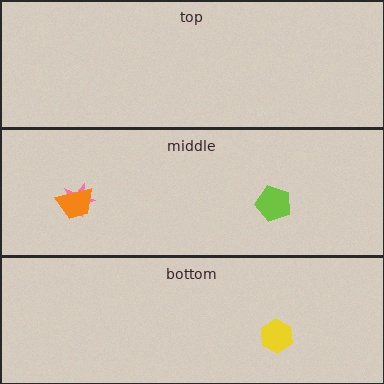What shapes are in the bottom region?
The yellow hexagon.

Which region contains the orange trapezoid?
The middle region.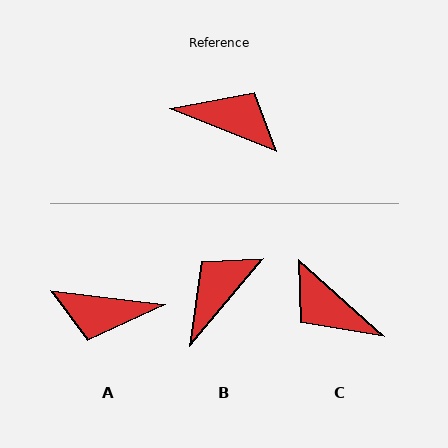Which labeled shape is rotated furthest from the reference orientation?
A, about 165 degrees away.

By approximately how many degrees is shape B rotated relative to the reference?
Approximately 72 degrees counter-clockwise.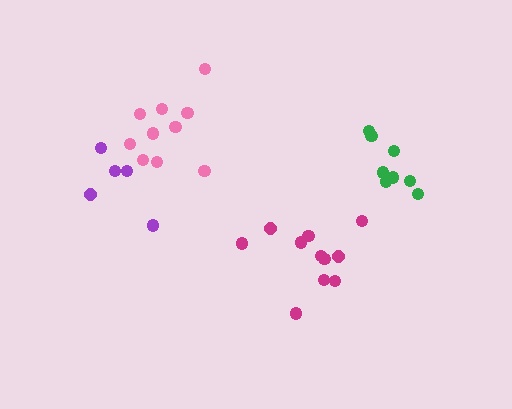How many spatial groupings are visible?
There are 4 spatial groupings.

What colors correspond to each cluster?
The clusters are colored: green, pink, purple, magenta.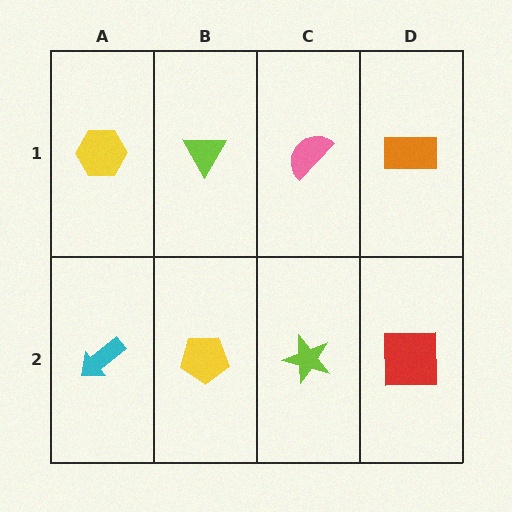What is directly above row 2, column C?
A pink semicircle.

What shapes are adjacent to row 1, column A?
A cyan arrow (row 2, column A), a lime triangle (row 1, column B).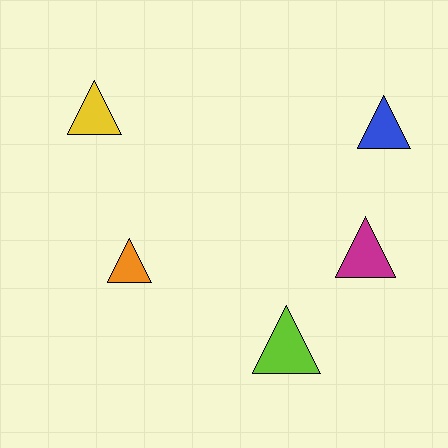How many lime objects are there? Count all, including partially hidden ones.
There is 1 lime object.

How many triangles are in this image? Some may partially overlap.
There are 5 triangles.